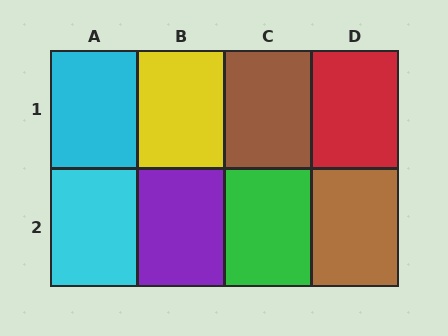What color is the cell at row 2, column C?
Green.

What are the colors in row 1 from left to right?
Cyan, yellow, brown, red.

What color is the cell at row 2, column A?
Cyan.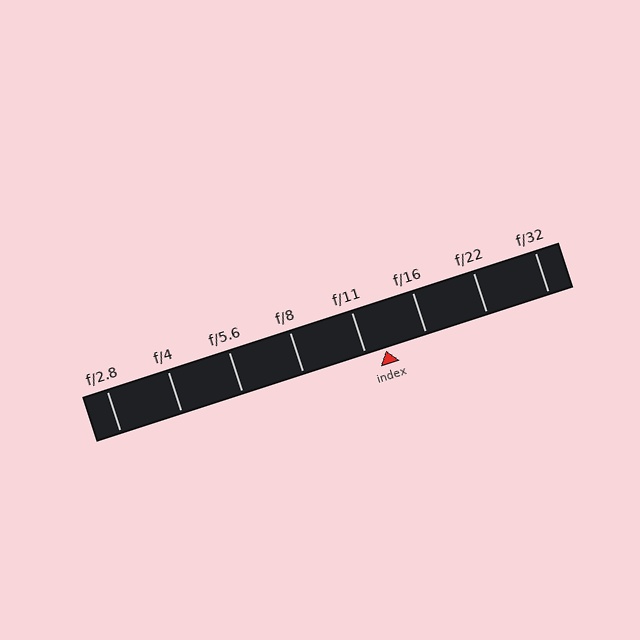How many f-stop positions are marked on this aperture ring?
There are 8 f-stop positions marked.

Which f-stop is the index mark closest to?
The index mark is closest to f/11.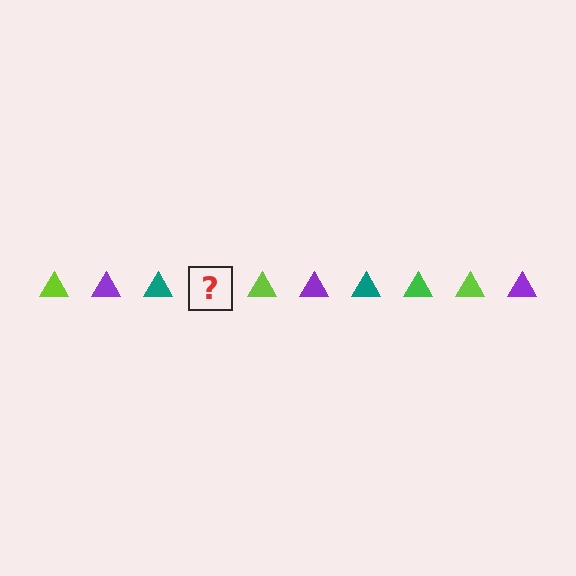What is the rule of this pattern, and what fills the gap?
The rule is that the pattern cycles through lime, purple, teal, green triangles. The gap should be filled with a green triangle.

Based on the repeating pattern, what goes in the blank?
The blank should be a green triangle.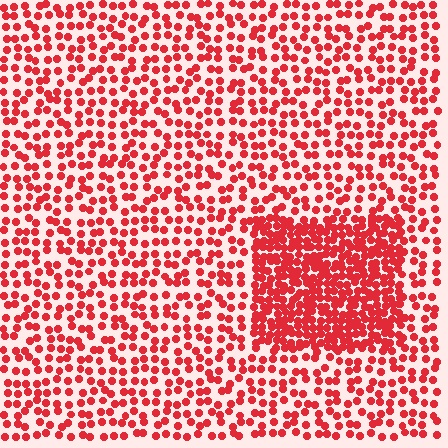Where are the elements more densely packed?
The elements are more densely packed inside the rectangle boundary.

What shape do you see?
I see a rectangle.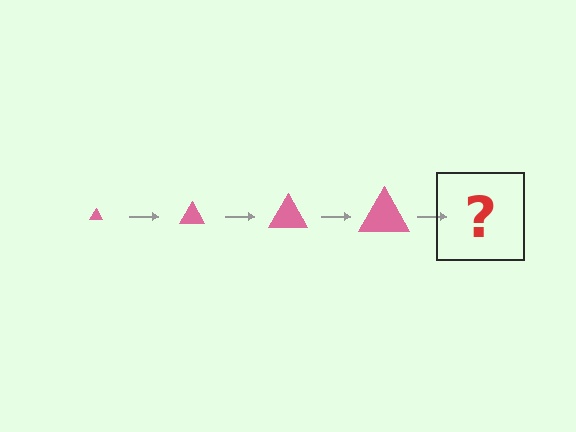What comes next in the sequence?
The next element should be a pink triangle, larger than the previous one.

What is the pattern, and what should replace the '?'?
The pattern is that the triangle gets progressively larger each step. The '?' should be a pink triangle, larger than the previous one.